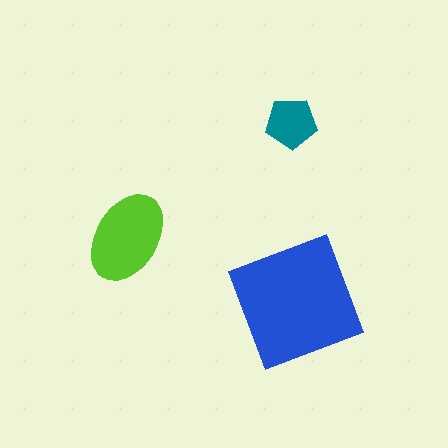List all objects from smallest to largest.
The teal pentagon, the lime ellipse, the blue square.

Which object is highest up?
The teal pentagon is topmost.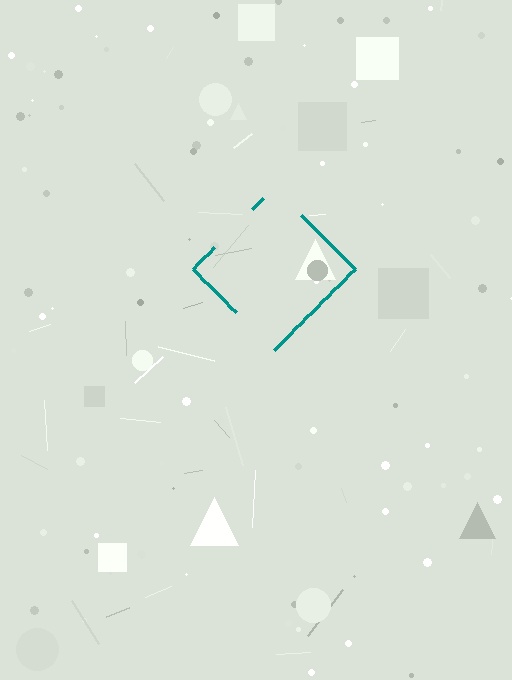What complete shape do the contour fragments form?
The contour fragments form a diamond.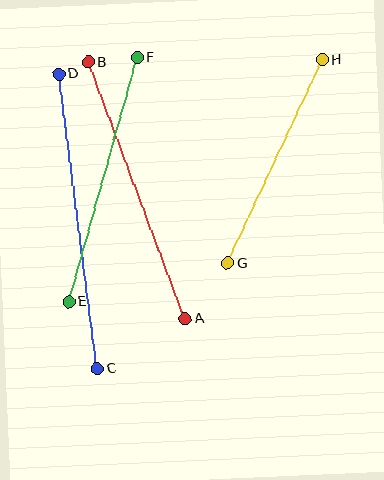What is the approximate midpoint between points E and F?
The midpoint is at approximately (103, 180) pixels.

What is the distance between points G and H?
The distance is approximately 224 pixels.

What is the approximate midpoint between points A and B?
The midpoint is at approximately (137, 190) pixels.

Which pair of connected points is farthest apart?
Points C and D are farthest apart.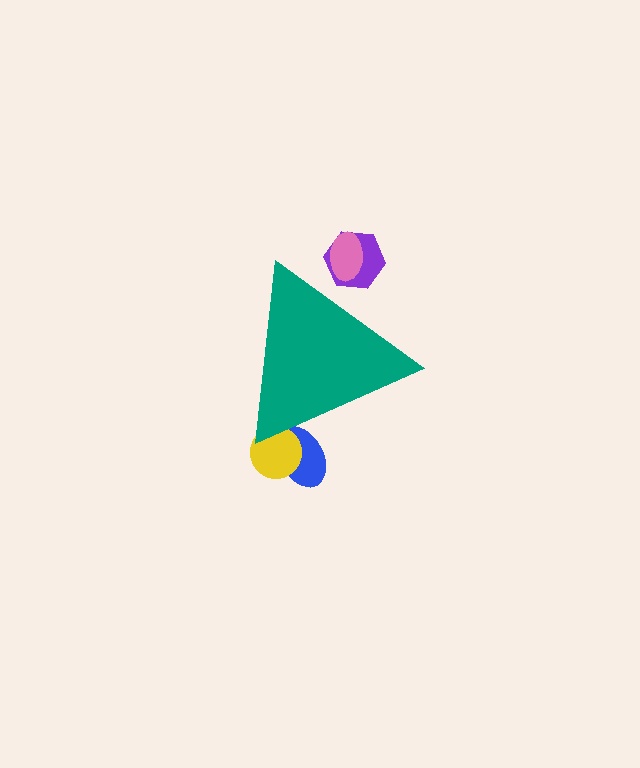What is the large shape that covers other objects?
A teal triangle.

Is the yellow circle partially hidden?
Yes, the yellow circle is partially hidden behind the teal triangle.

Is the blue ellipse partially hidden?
Yes, the blue ellipse is partially hidden behind the teal triangle.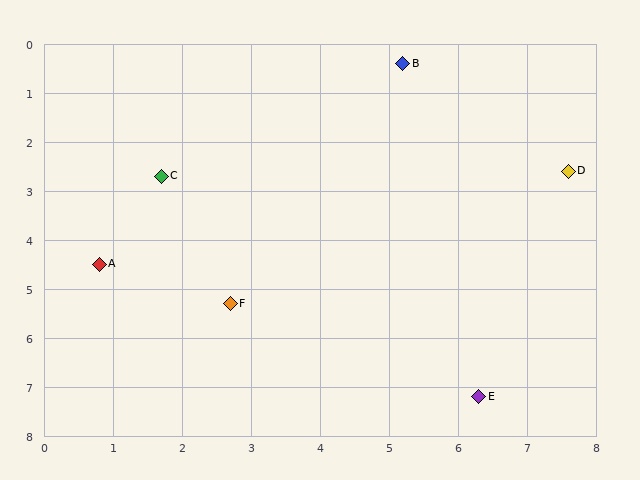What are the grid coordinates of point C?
Point C is at approximately (1.7, 2.7).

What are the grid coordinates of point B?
Point B is at approximately (5.2, 0.4).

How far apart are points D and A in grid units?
Points D and A are about 7.1 grid units apart.